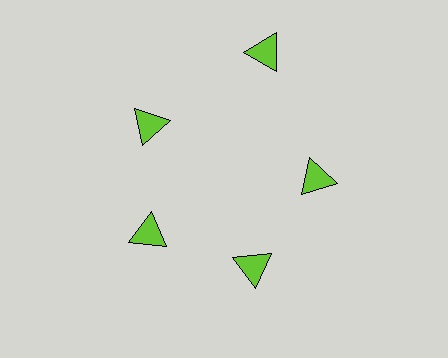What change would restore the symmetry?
The symmetry would be restored by moving it inward, back onto the ring so that all 5 triangles sit at equal angles and equal distance from the center.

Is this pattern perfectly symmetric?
No. The 5 lime triangles are arranged in a ring, but one element near the 1 o'clock position is pushed outward from the center, breaking the 5-fold rotational symmetry.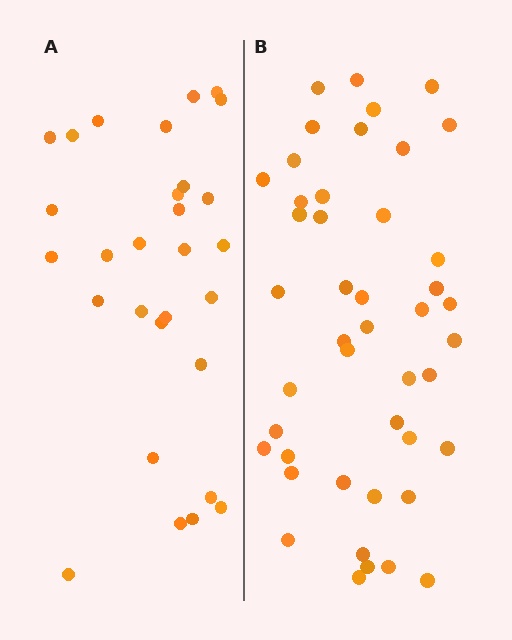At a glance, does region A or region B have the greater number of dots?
Region B (the right region) has more dots.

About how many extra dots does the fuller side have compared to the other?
Region B has approximately 15 more dots than region A.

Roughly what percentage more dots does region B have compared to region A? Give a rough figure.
About 55% more.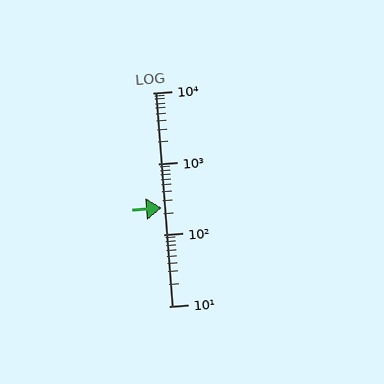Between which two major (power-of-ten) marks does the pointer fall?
The pointer is between 100 and 1000.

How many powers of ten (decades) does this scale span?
The scale spans 3 decades, from 10 to 10000.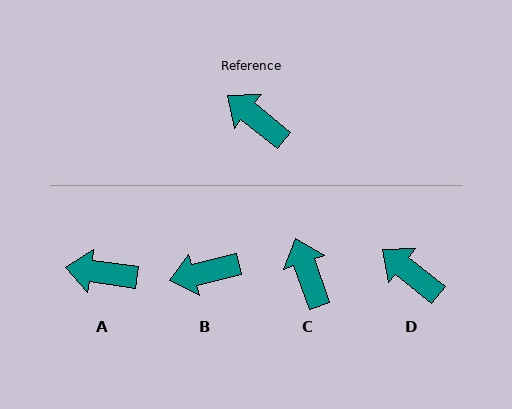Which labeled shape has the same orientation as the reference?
D.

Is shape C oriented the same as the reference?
No, it is off by about 32 degrees.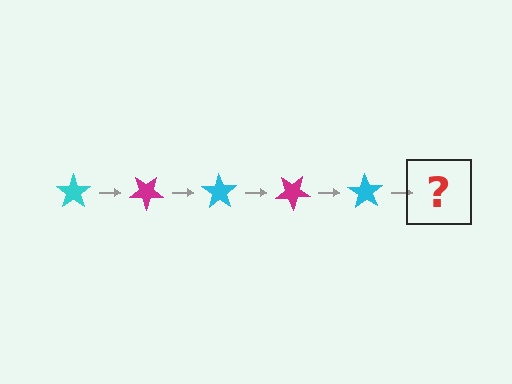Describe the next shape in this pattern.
It should be a magenta star, rotated 175 degrees from the start.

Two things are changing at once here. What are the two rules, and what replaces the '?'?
The two rules are that it rotates 35 degrees each step and the color cycles through cyan and magenta. The '?' should be a magenta star, rotated 175 degrees from the start.